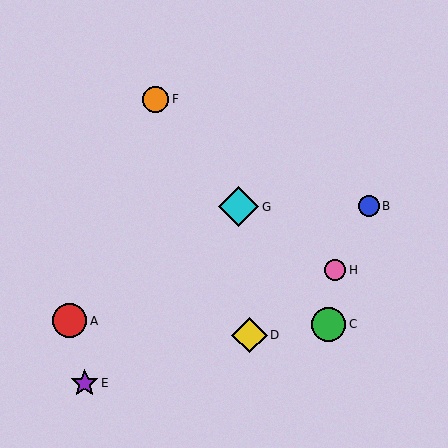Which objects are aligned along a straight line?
Objects C, F, G are aligned along a straight line.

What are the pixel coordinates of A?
Object A is at (69, 321).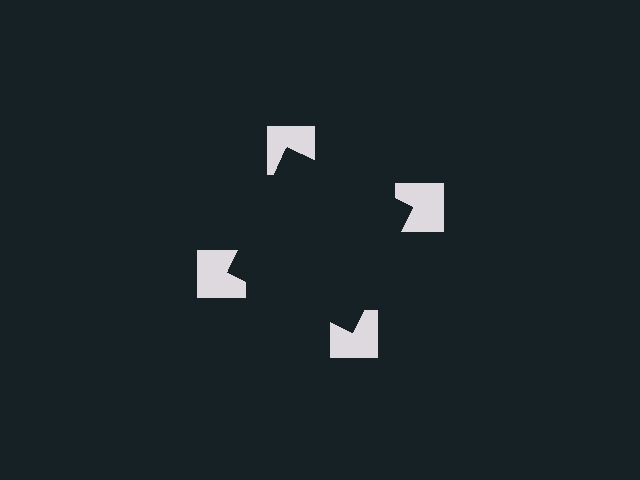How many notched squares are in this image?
There are 4 — one at each vertex of the illusory square.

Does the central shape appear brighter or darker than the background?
It typically appears slightly darker than the background, even though no actual brightness change is drawn.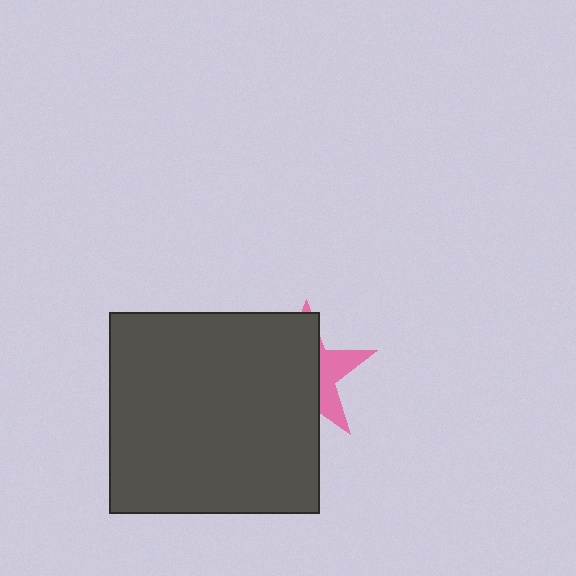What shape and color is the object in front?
The object in front is a dark gray rectangle.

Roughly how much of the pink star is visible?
A small part of it is visible (roughly 33%).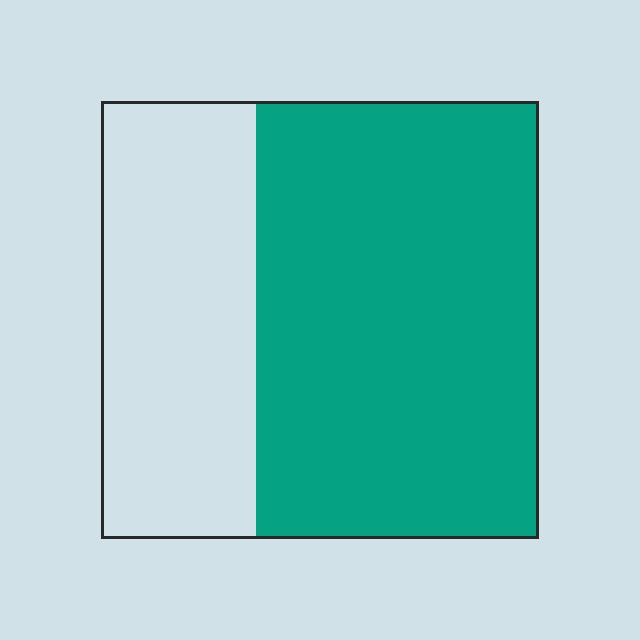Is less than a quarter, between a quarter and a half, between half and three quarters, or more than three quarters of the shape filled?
Between half and three quarters.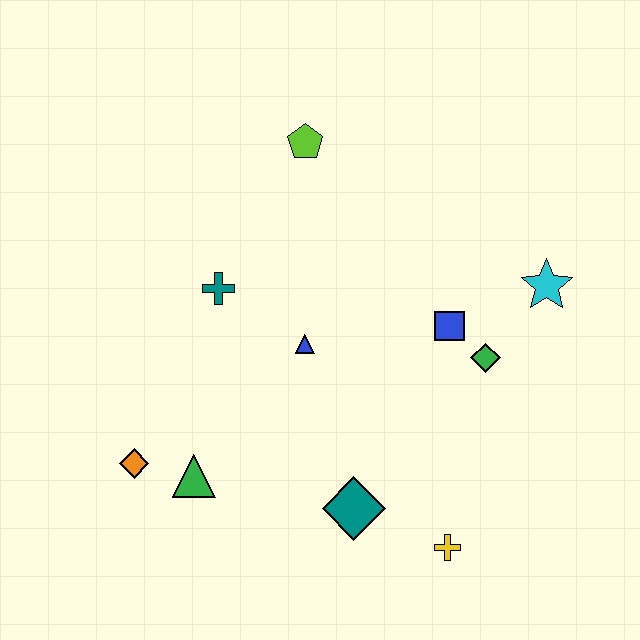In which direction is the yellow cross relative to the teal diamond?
The yellow cross is to the right of the teal diamond.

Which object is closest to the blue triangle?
The teal cross is closest to the blue triangle.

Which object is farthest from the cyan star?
The orange diamond is farthest from the cyan star.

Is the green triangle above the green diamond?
No